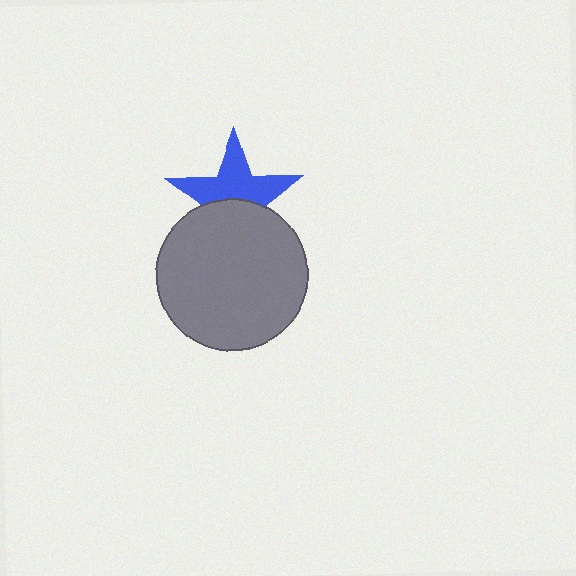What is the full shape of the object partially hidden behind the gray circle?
The partially hidden object is a blue star.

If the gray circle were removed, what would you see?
You would see the complete blue star.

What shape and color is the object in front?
The object in front is a gray circle.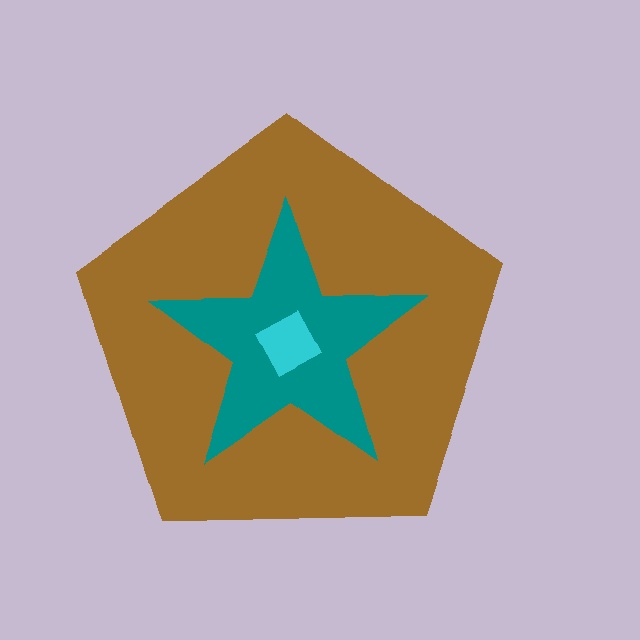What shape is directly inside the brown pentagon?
The teal star.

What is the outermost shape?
The brown pentagon.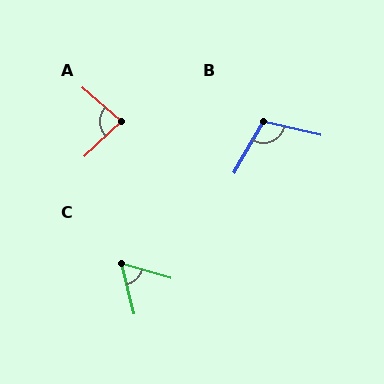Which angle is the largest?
B, at approximately 107 degrees.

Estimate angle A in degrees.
Approximately 84 degrees.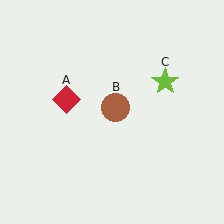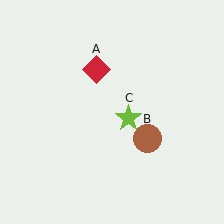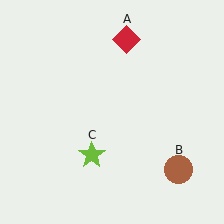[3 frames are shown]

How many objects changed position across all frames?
3 objects changed position: red diamond (object A), brown circle (object B), lime star (object C).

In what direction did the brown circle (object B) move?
The brown circle (object B) moved down and to the right.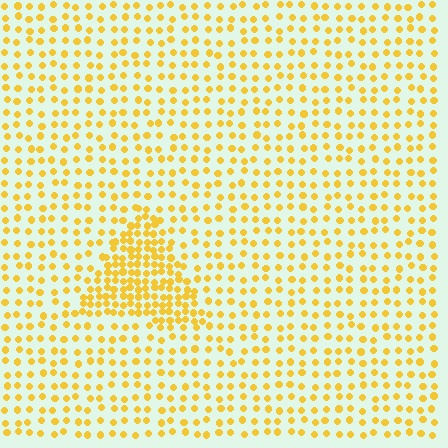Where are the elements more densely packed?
The elements are more densely packed inside the triangle boundary.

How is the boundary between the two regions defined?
The boundary is defined by a change in element density (approximately 2.3x ratio). All elements are the same color, size, and shape.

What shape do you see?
I see a triangle.